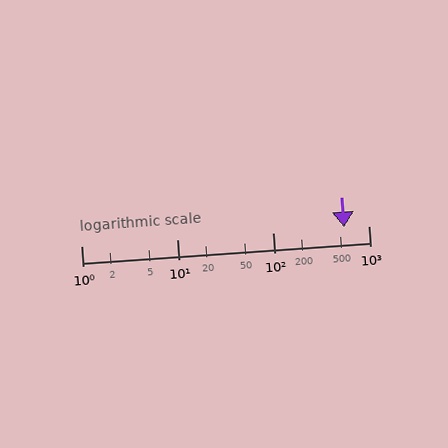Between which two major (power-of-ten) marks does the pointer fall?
The pointer is between 100 and 1000.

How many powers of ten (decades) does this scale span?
The scale spans 3 decades, from 1 to 1000.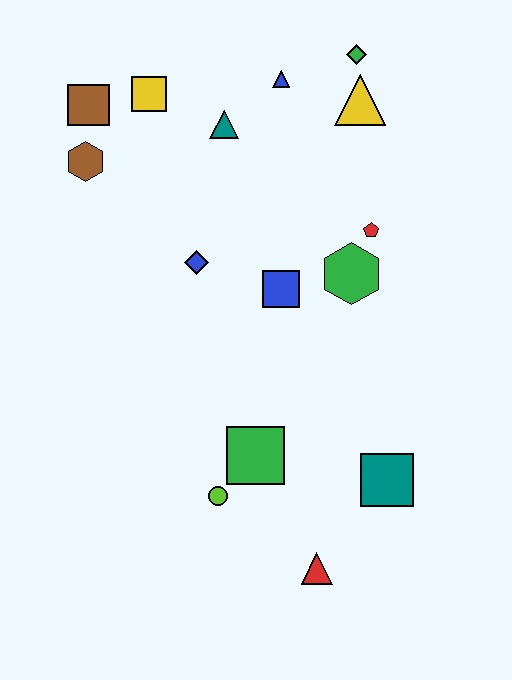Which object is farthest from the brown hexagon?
The red triangle is farthest from the brown hexagon.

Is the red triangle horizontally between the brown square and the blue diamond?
No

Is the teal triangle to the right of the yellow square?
Yes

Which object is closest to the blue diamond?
The blue square is closest to the blue diamond.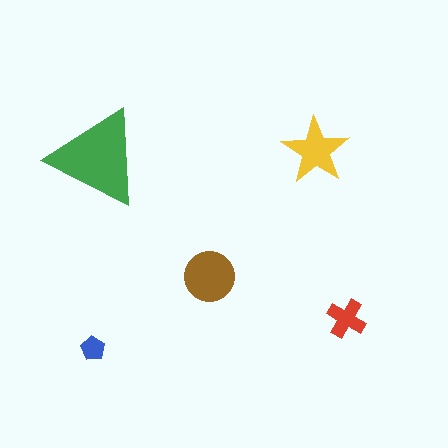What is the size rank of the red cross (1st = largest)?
4th.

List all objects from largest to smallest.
The green triangle, the brown circle, the yellow star, the red cross, the blue pentagon.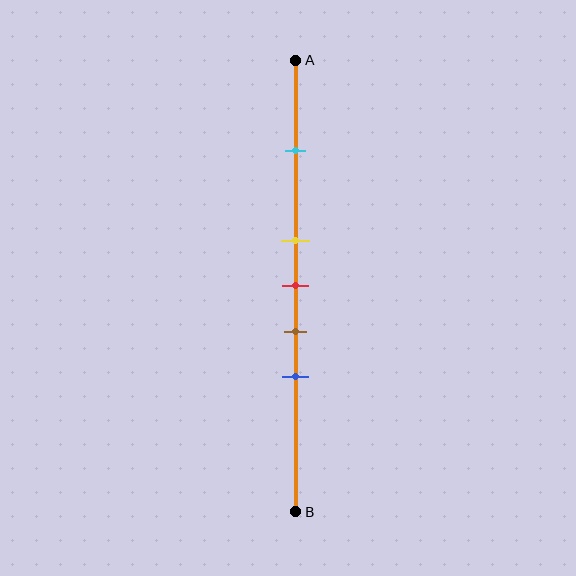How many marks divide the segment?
There are 5 marks dividing the segment.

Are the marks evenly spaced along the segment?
No, the marks are not evenly spaced.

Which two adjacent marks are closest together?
The yellow and red marks are the closest adjacent pair.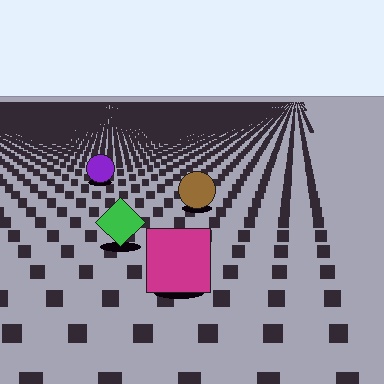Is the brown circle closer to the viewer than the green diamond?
No. The green diamond is closer — you can tell from the texture gradient: the ground texture is coarser near it.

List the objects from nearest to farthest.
From nearest to farthest: the magenta square, the green diamond, the brown circle, the purple circle.